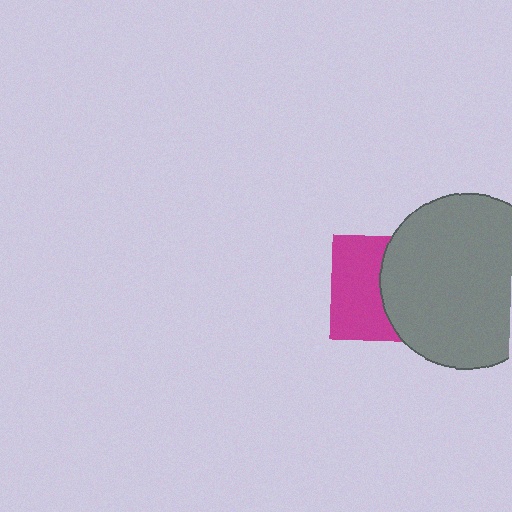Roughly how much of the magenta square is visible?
About half of it is visible (roughly 52%).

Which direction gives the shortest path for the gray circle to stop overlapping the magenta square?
Moving right gives the shortest separation.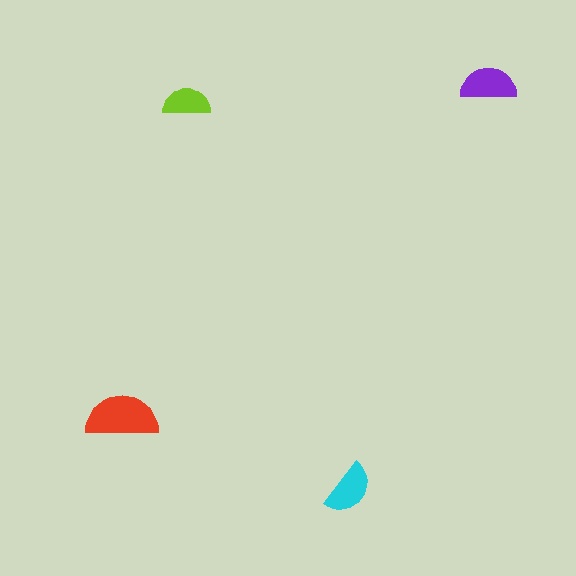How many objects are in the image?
There are 4 objects in the image.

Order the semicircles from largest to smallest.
the red one, the purple one, the cyan one, the lime one.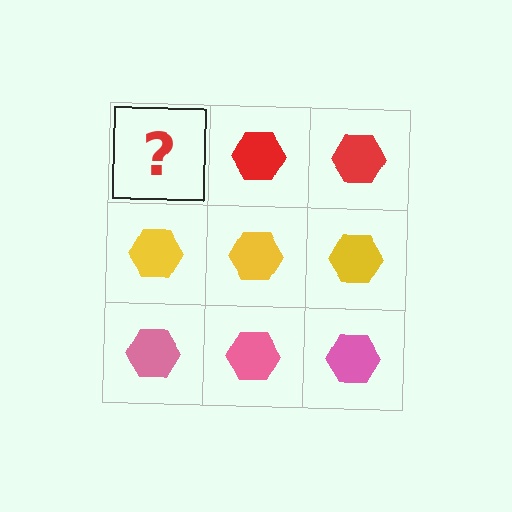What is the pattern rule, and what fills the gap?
The rule is that each row has a consistent color. The gap should be filled with a red hexagon.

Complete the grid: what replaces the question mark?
The question mark should be replaced with a red hexagon.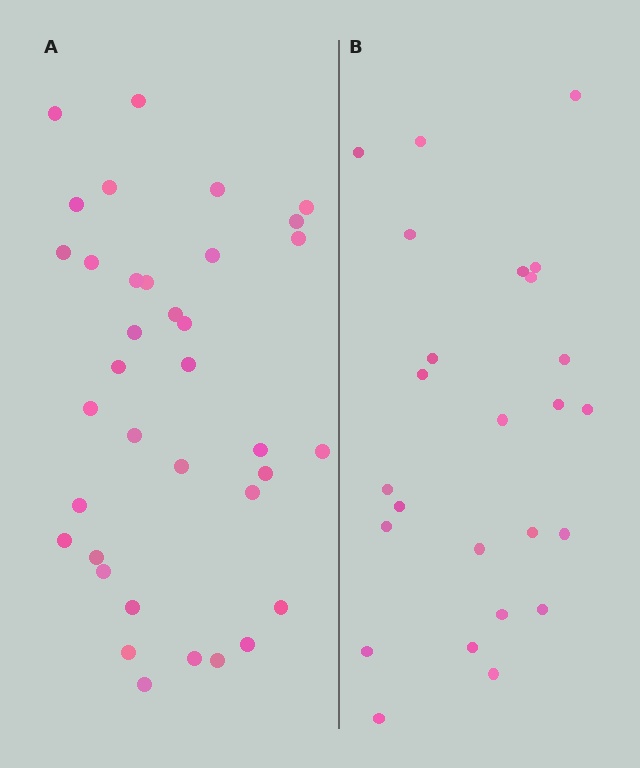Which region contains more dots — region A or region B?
Region A (the left region) has more dots.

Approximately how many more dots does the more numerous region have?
Region A has roughly 12 or so more dots than region B.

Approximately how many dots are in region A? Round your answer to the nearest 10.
About 40 dots. (The exact count is 36, which rounds to 40.)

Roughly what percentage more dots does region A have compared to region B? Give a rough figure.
About 45% more.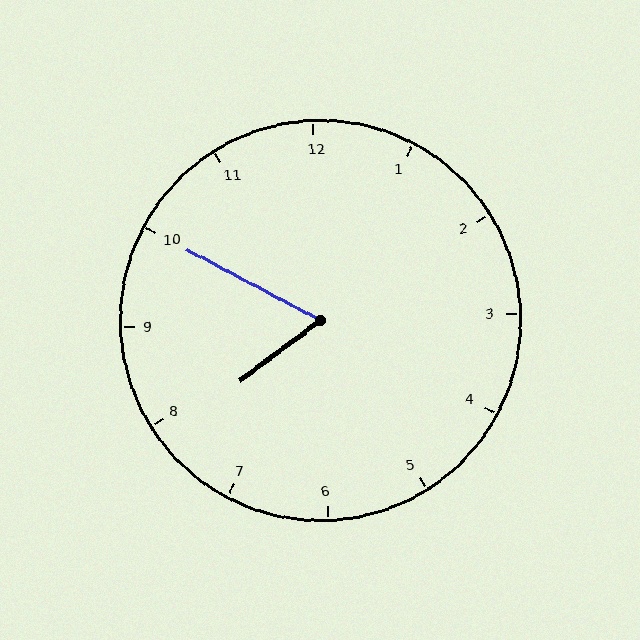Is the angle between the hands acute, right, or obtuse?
It is acute.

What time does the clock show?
7:50.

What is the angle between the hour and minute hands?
Approximately 65 degrees.